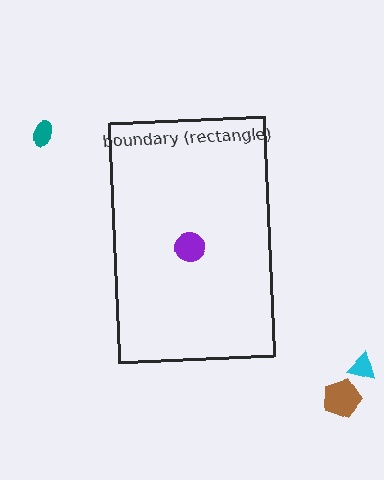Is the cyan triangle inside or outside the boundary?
Outside.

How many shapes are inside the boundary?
1 inside, 3 outside.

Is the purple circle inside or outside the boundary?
Inside.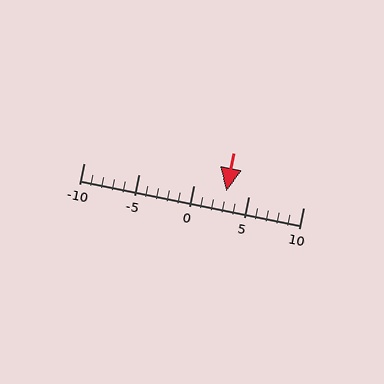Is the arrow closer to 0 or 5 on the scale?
The arrow is closer to 5.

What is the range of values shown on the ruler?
The ruler shows values from -10 to 10.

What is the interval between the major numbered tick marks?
The major tick marks are spaced 5 units apart.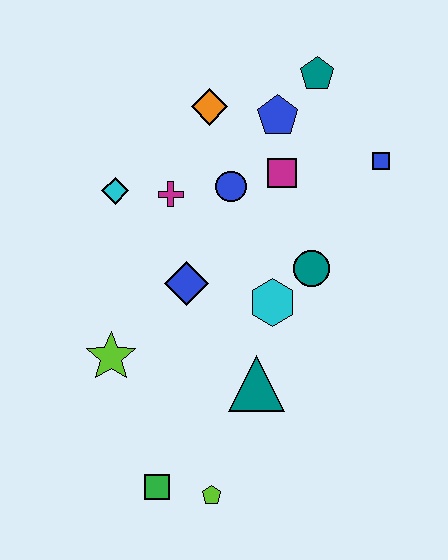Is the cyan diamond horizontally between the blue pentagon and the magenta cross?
No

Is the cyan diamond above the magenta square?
No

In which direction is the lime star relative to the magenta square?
The lime star is below the magenta square.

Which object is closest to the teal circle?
The cyan hexagon is closest to the teal circle.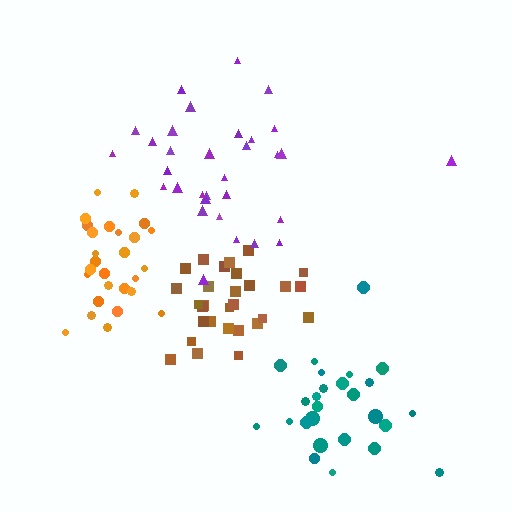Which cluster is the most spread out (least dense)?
Purple.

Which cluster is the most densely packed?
Orange.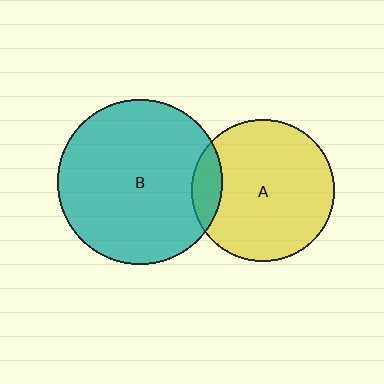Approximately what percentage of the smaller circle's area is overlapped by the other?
Approximately 10%.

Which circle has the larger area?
Circle B (teal).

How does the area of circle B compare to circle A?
Approximately 1.4 times.